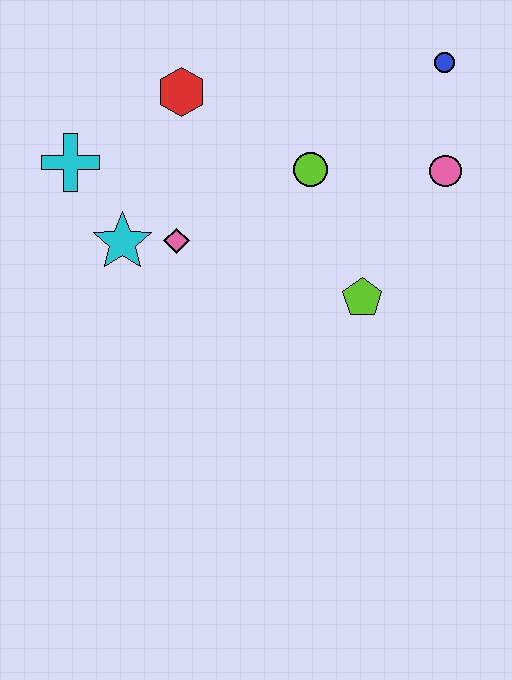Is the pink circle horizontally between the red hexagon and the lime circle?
No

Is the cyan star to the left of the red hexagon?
Yes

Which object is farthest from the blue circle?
The cyan cross is farthest from the blue circle.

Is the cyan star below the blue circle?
Yes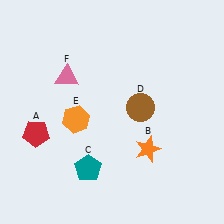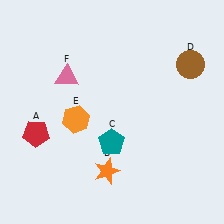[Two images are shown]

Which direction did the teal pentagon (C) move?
The teal pentagon (C) moved up.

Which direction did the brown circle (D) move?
The brown circle (D) moved right.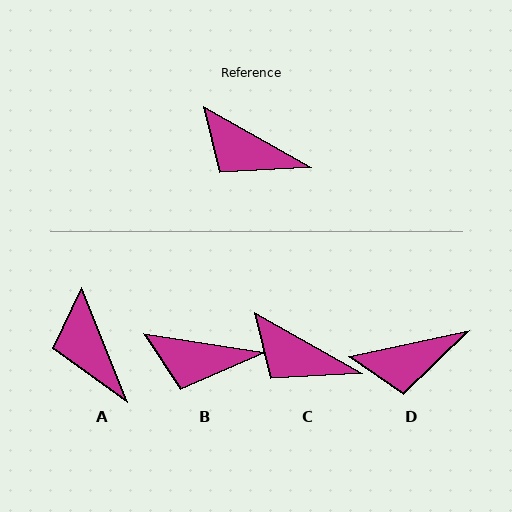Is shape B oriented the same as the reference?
No, it is off by about 20 degrees.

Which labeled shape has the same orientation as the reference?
C.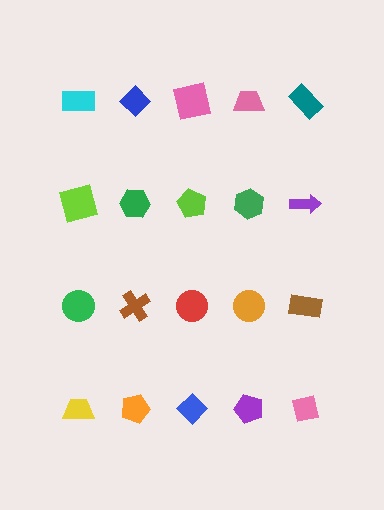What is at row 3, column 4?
An orange circle.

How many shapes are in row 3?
5 shapes.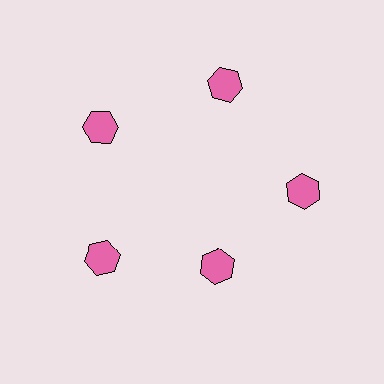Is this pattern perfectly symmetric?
No. The 5 pink hexagons are arranged in a ring, but one element near the 5 o'clock position is pulled inward toward the center, breaking the 5-fold rotational symmetry.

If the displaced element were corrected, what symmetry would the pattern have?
It would have 5-fold rotational symmetry — the pattern would map onto itself every 72 degrees.